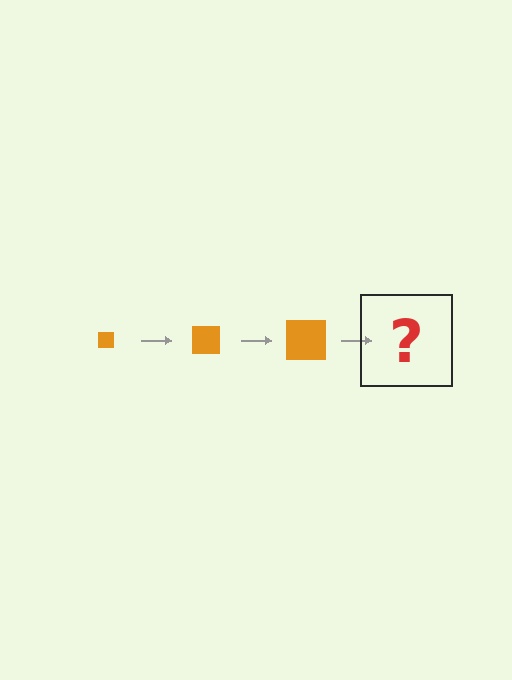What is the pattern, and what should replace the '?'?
The pattern is that the square gets progressively larger each step. The '?' should be an orange square, larger than the previous one.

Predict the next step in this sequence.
The next step is an orange square, larger than the previous one.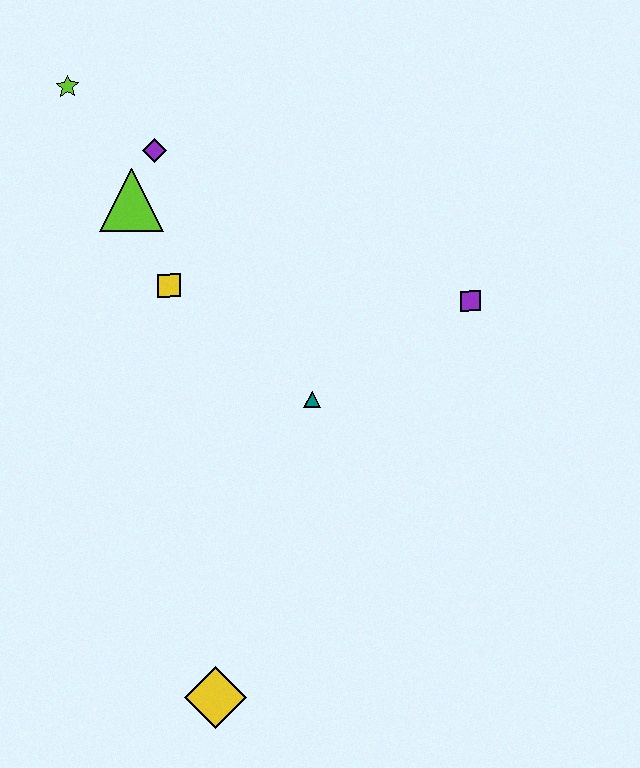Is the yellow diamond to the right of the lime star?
Yes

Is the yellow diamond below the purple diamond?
Yes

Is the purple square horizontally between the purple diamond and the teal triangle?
No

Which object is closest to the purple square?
The teal triangle is closest to the purple square.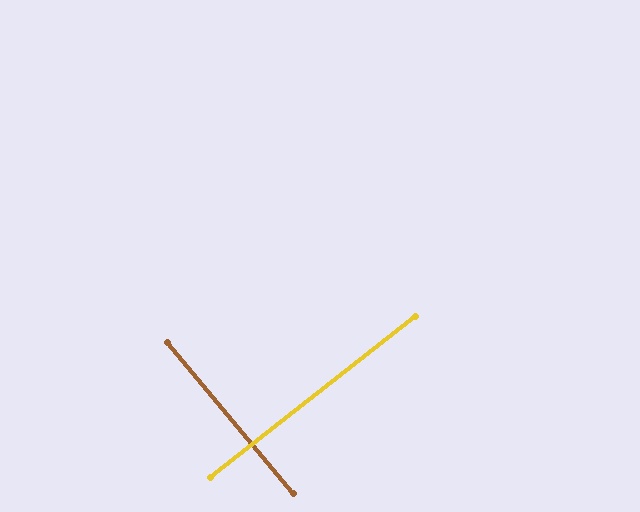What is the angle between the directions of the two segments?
Approximately 88 degrees.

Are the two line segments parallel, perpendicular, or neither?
Perpendicular — they meet at approximately 88°.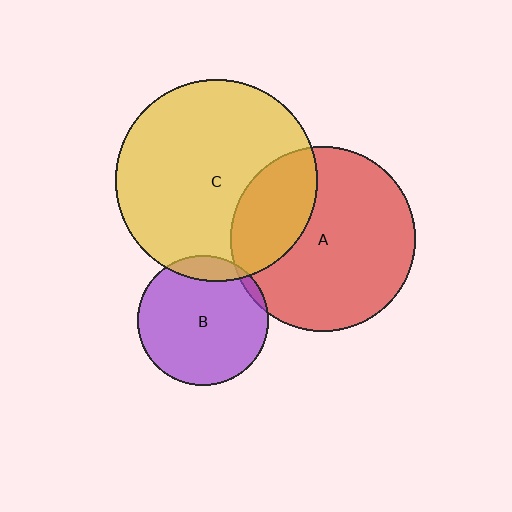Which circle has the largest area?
Circle C (yellow).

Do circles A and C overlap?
Yes.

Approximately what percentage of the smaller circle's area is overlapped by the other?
Approximately 30%.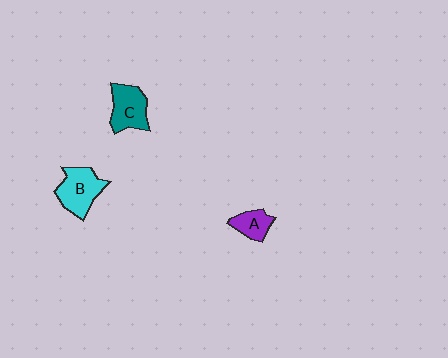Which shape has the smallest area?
Shape A (purple).